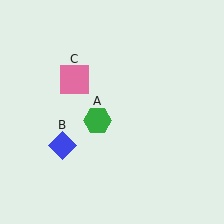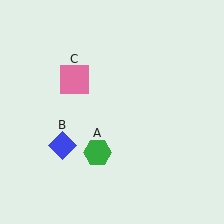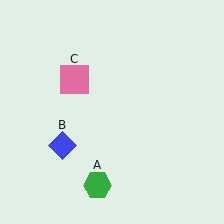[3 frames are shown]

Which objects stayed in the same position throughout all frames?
Blue diamond (object B) and pink square (object C) remained stationary.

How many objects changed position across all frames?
1 object changed position: green hexagon (object A).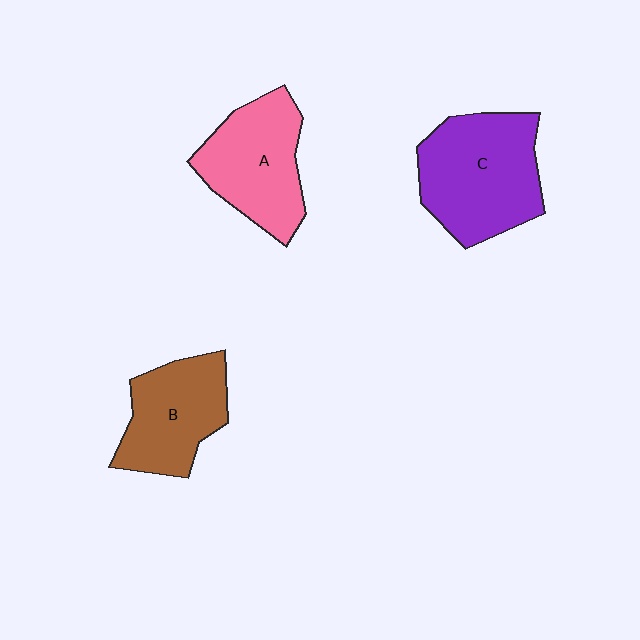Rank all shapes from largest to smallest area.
From largest to smallest: C (purple), A (pink), B (brown).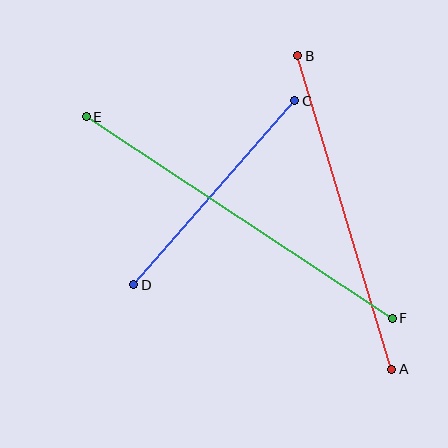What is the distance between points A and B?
The distance is approximately 327 pixels.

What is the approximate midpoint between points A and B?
The midpoint is at approximately (345, 213) pixels.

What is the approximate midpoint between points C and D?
The midpoint is at approximately (214, 193) pixels.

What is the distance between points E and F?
The distance is approximately 367 pixels.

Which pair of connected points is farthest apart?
Points E and F are farthest apart.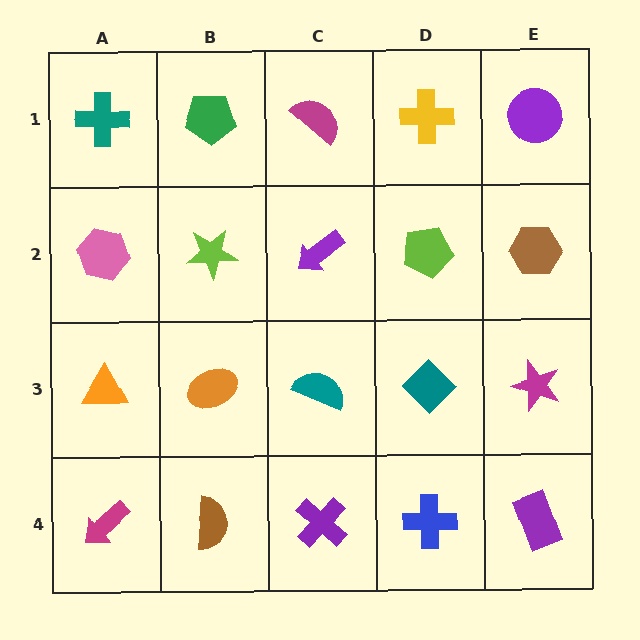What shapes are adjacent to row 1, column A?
A pink hexagon (row 2, column A), a green pentagon (row 1, column B).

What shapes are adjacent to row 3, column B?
A lime star (row 2, column B), a brown semicircle (row 4, column B), an orange triangle (row 3, column A), a teal semicircle (row 3, column C).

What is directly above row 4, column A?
An orange triangle.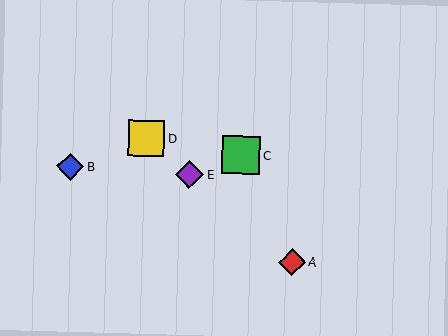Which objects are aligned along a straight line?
Objects A, D, E are aligned along a straight line.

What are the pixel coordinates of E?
Object E is at (189, 174).